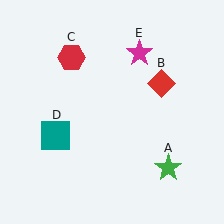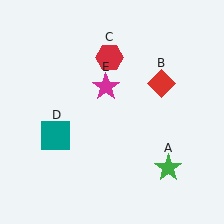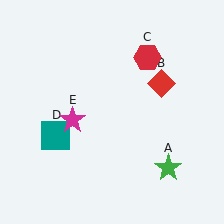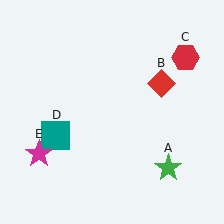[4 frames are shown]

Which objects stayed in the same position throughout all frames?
Green star (object A) and red diamond (object B) and teal square (object D) remained stationary.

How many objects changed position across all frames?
2 objects changed position: red hexagon (object C), magenta star (object E).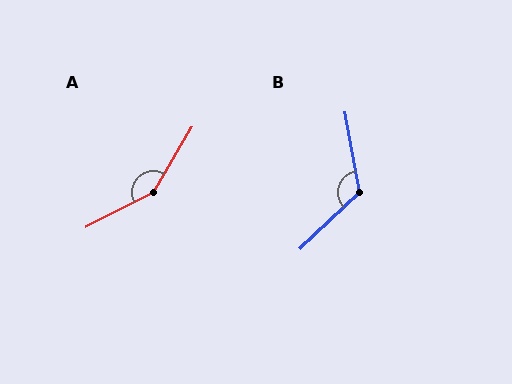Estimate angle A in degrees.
Approximately 148 degrees.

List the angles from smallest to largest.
B (123°), A (148°).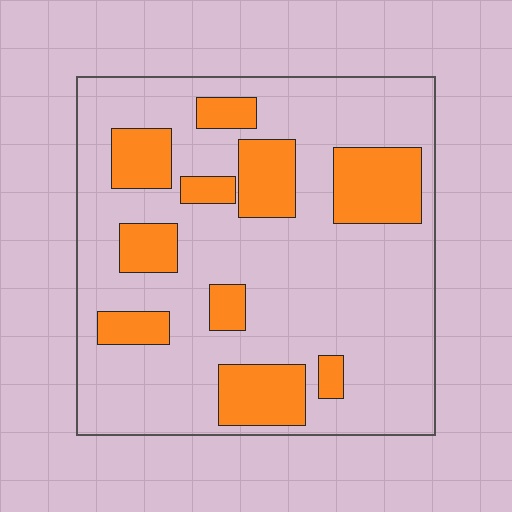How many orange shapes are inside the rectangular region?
10.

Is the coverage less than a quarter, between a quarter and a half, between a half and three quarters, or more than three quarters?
Between a quarter and a half.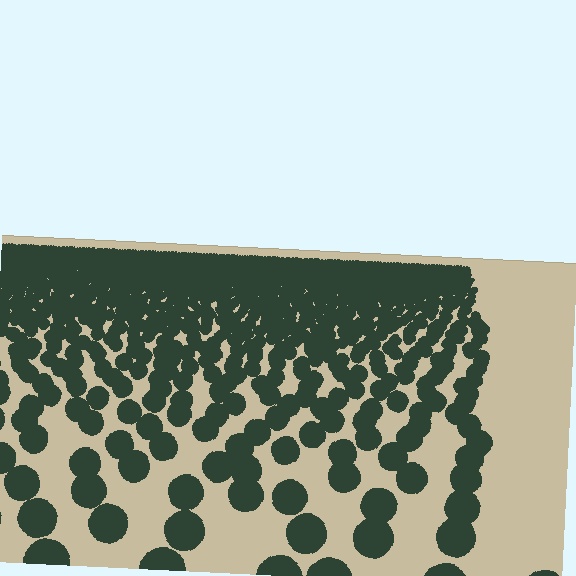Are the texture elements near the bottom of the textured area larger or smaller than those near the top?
Larger. Near the bottom, elements are closer to the viewer and appear at a bigger on-screen size.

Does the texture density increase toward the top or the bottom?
Density increases toward the top.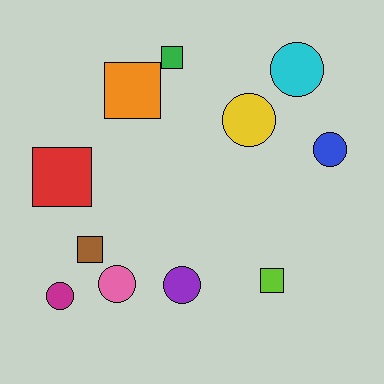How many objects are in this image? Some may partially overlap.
There are 11 objects.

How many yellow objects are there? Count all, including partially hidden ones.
There is 1 yellow object.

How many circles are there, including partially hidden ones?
There are 6 circles.